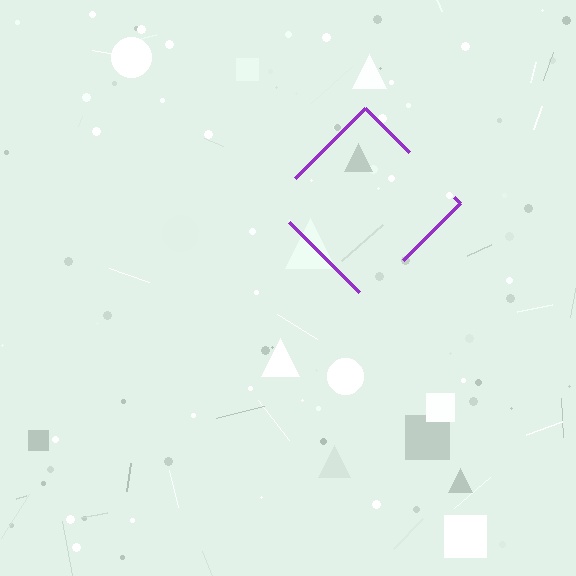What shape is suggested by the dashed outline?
The dashed outline suggests a diamond.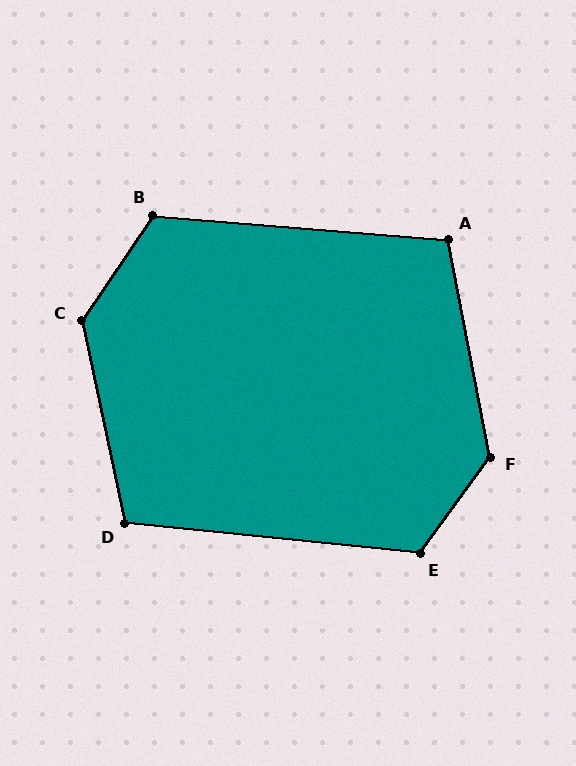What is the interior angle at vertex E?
Approximately 120 degrees (obtuse).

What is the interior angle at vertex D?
Approximately 108 degrees (obtuse).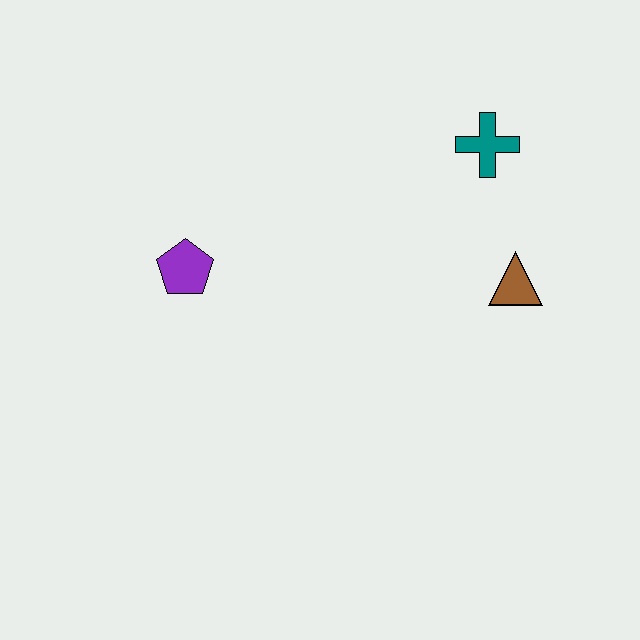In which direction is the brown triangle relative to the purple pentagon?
The brown triangle is to the right of the purple pentagon.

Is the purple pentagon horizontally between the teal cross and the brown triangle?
No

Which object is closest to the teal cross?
The brown triangle is closest to the teal cross.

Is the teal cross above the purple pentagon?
Yes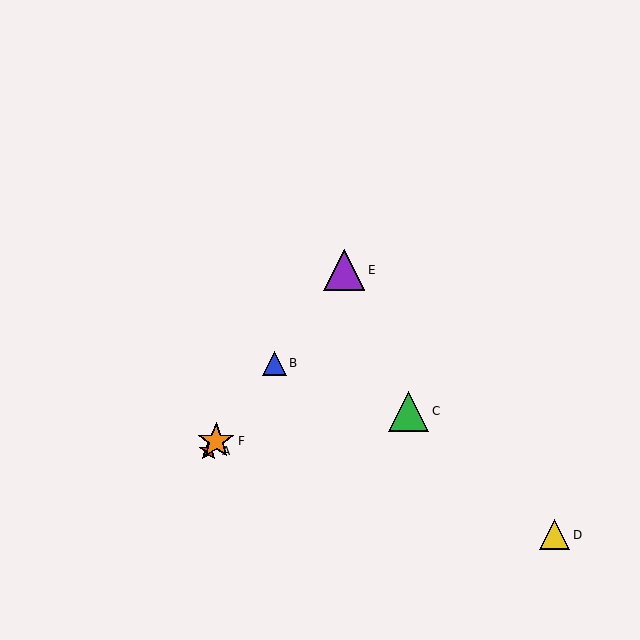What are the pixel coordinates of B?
Object B is at (274, 363).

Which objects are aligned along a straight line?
Objects A, B, E, F are aligned along a straight line.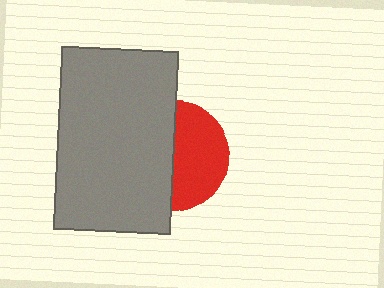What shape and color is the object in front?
The object in front is a gray rectangle.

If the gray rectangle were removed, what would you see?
You would see the complete red circle.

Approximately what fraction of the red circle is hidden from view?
Roughly 51% of the red circle is hidden behind the gray rectangle.